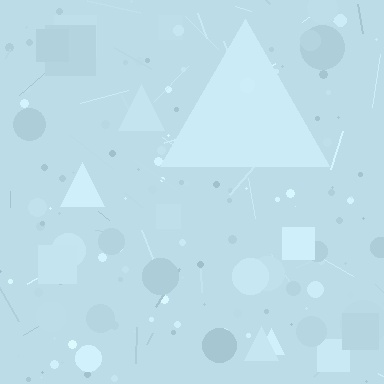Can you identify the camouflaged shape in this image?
The camouflaged shape is a triangle.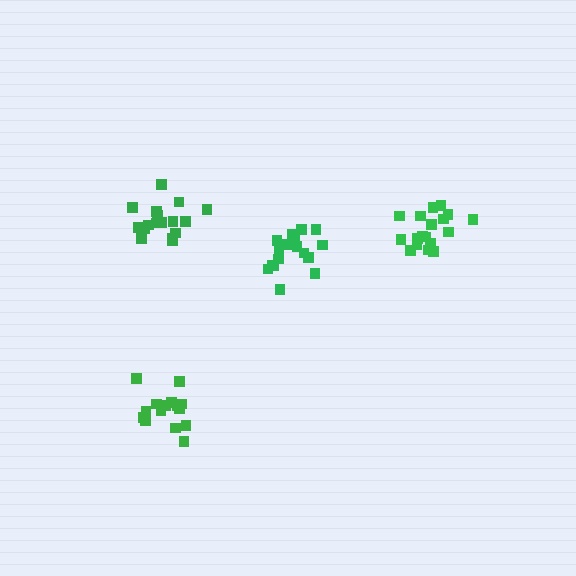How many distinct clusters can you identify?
There are 4 distinct clusters.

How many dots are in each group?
Group 1: 18 dots, Group 2: 15 dots, Group 3: 18 dots, Group 4: 17 dots (68 total).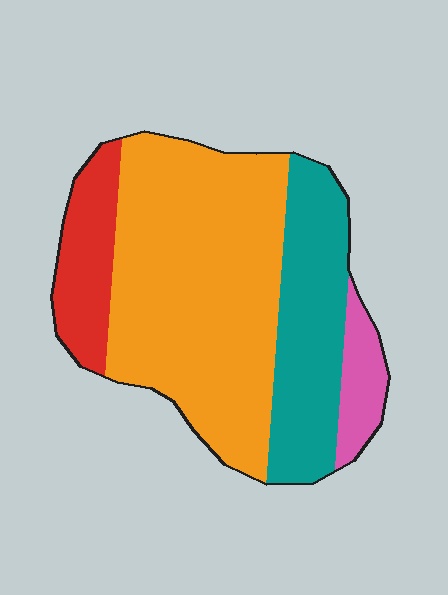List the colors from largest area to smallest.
From largest to smallest: orange, teal, red, pink.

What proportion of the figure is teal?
Teal covers 24% of the figure.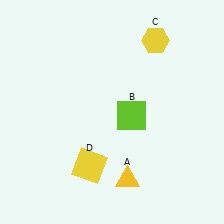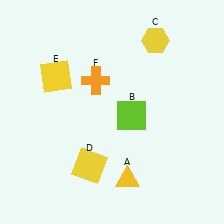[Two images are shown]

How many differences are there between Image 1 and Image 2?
There are 2 differences between the two images.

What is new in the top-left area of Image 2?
A yellow square (E) was added in the top-left area of Image 2.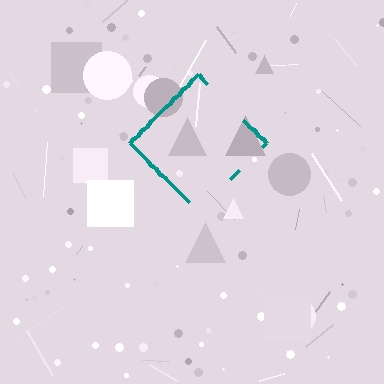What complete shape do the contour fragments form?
The contour fragments form a diamond.